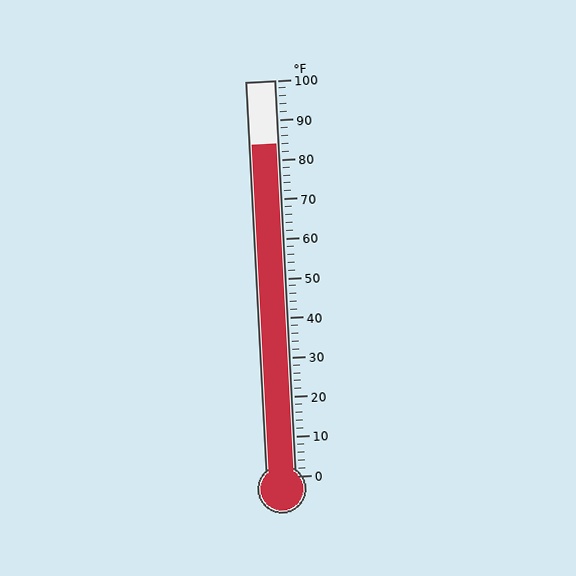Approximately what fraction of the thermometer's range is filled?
The thermometer is filled to approximately 85% of its range.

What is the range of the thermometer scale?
The thermometer scale ranges from 0°F to 100°F.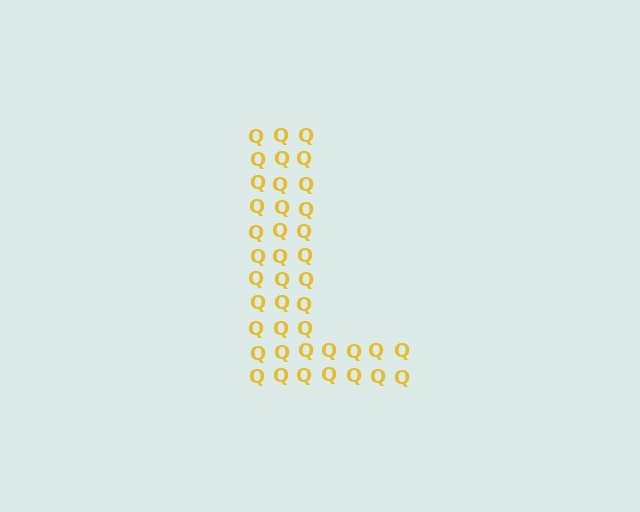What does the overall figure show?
The overall figure shows the letter L.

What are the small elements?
The small elements are letter Q's.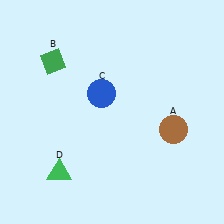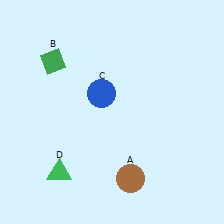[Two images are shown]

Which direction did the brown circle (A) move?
The brown circle (A) moved down.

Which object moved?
The brown circle (A) moved down.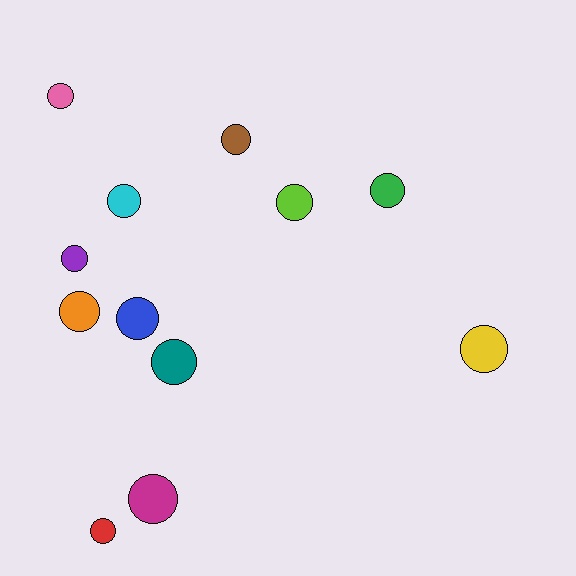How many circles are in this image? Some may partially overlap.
There are 12 circles.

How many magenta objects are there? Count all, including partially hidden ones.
There is 1 magenta object.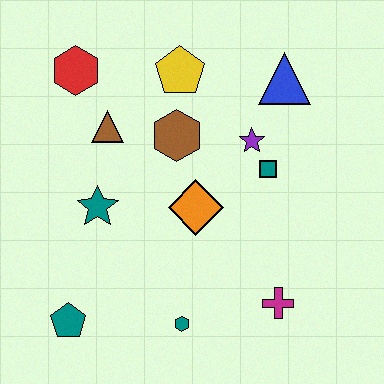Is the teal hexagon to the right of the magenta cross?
No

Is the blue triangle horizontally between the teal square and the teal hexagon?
No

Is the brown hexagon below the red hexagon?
Yes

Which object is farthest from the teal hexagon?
The red hexagon is farthest from the teal hexagon.